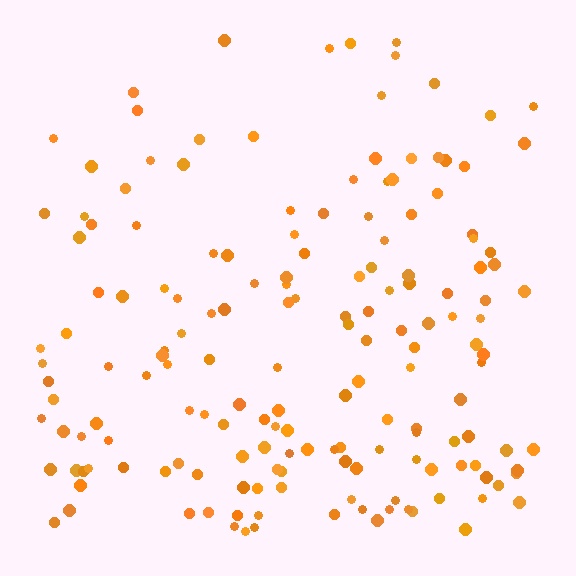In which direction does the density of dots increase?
From top to bottom, with the bottom side densest.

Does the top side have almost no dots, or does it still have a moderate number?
Still a moderate number, just noticeably fewer than the bottom.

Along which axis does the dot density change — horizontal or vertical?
Vertical.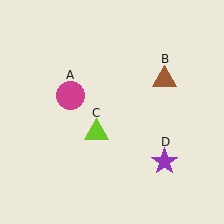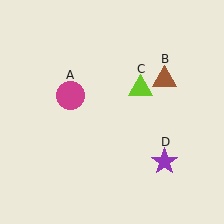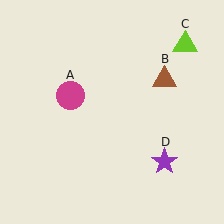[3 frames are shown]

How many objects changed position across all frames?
1 object changed position: lime triangle (object C).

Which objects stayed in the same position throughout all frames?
Magenta circle (object A) and brown triangle (object B) and purple star (object D) remained stationary.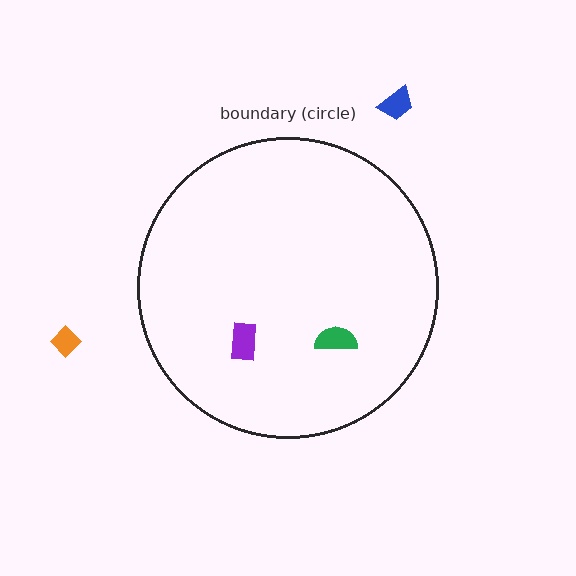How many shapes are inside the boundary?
2 inside, 2 outside.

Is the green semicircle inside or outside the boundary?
Inside.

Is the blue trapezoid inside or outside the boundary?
Outside.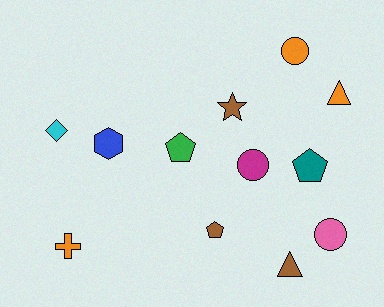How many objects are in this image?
There are 12 objects.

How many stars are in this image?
There is 1 star.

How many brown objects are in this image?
There are 3 brown objects.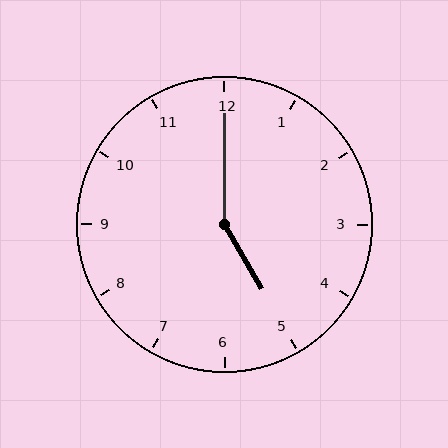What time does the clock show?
5:00.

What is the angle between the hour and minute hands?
Approximately 150 degrees.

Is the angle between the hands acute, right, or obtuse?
It is obtuse.